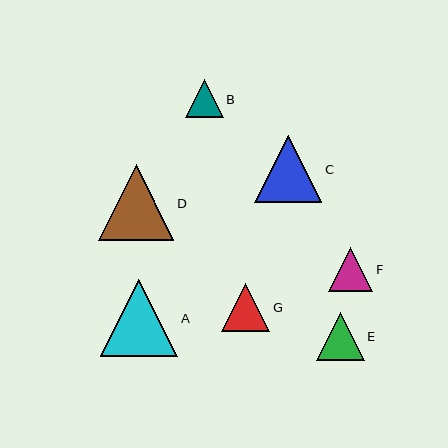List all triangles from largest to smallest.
From largest to smallest: A, D, C, G, E, F, B.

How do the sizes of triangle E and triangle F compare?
Triangle E and triangle F are approximately the same size.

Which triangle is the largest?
Triangle A is the largest with a size of approximately 77 pixels.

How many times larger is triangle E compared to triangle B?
Triangle E is approximately 1.2 times the size of triangle B.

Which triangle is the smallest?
Triangle B is the smallest with a size of approximately 38 pixels.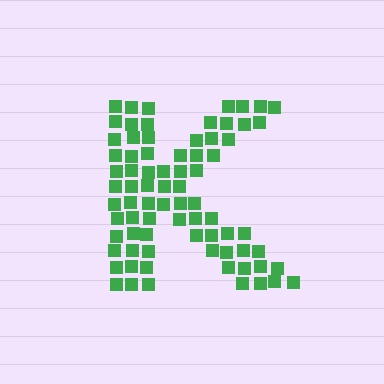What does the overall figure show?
The overall figure shows the letter K.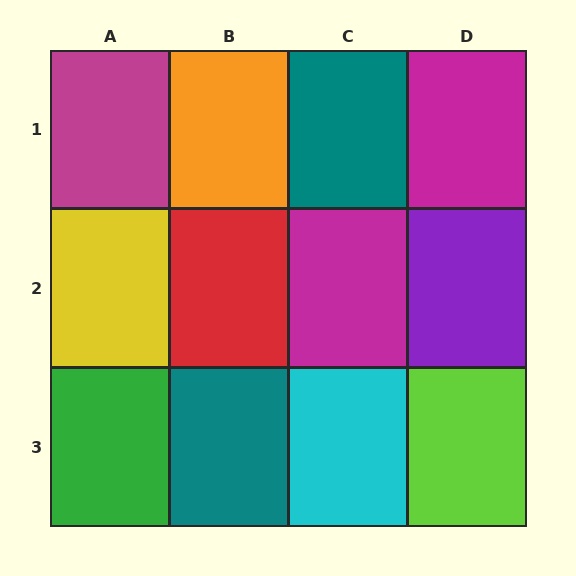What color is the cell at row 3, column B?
Teal.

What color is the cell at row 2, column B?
Red.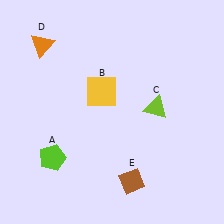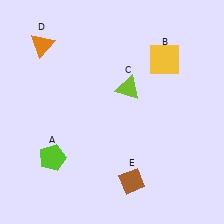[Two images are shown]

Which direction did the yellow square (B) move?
The yellow square (B) moved right.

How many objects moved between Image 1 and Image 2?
2 objects moved between the two images.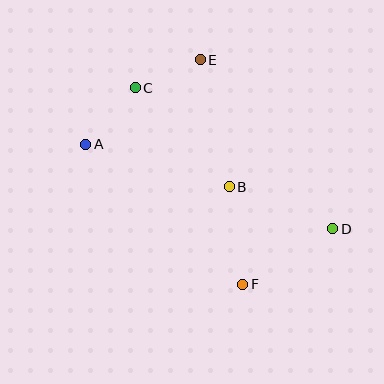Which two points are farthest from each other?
Points A and D are farthest from each other.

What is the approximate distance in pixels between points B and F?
The distance between B and F is approximately 98 pixels.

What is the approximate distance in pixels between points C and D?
The distance between C and D is approximately 243 pixels.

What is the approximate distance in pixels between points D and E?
The distance between D and E is approximately 215 pixels.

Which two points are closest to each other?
Points C and E are closest to each other.